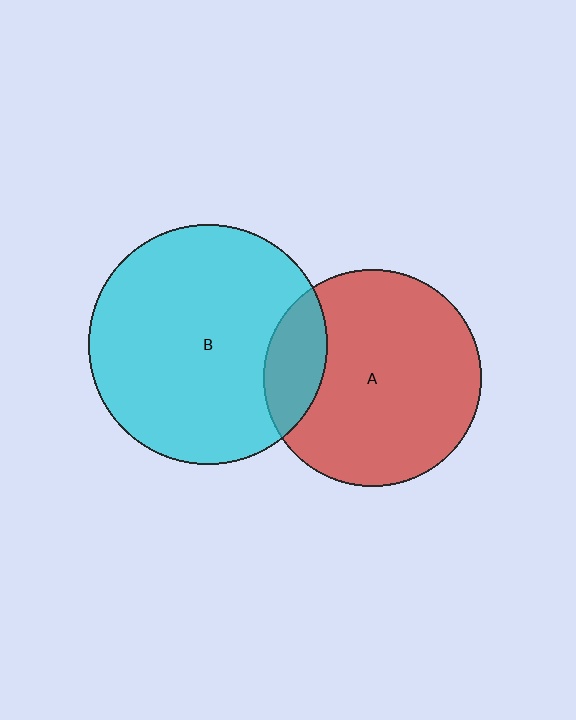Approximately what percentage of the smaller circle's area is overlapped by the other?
Approximately 15%.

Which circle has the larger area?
Circle B (cyan).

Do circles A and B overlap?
Yes.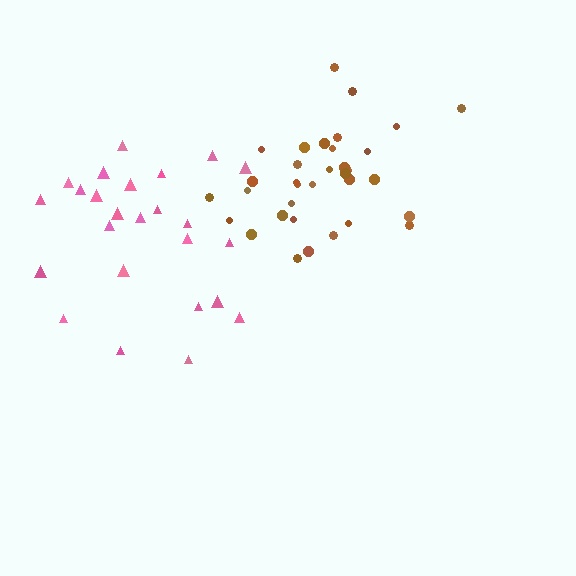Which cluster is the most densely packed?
Brown.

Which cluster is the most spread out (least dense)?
Pink.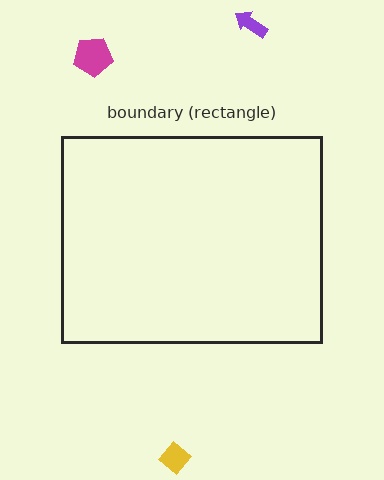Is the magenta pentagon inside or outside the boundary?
Outside.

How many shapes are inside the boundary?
0 inside, 3 outside.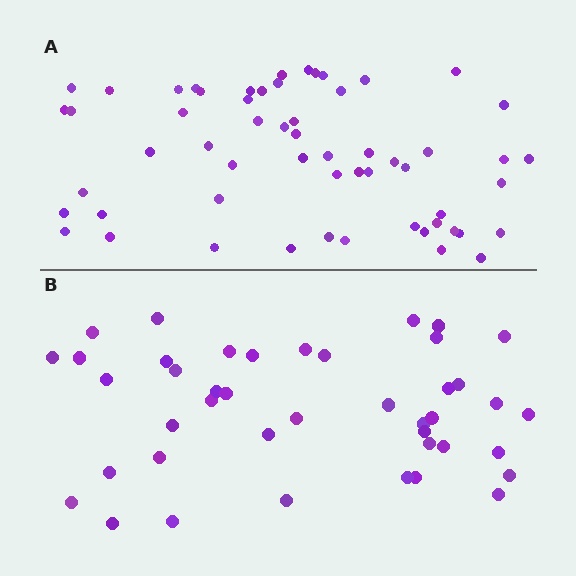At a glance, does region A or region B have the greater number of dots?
Region A (the top region) has more dots.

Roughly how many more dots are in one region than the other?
Region A has approximately 15 more dots than region B.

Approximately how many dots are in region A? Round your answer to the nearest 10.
About 60 dots. (The exact count is 58, which rounds to 60.)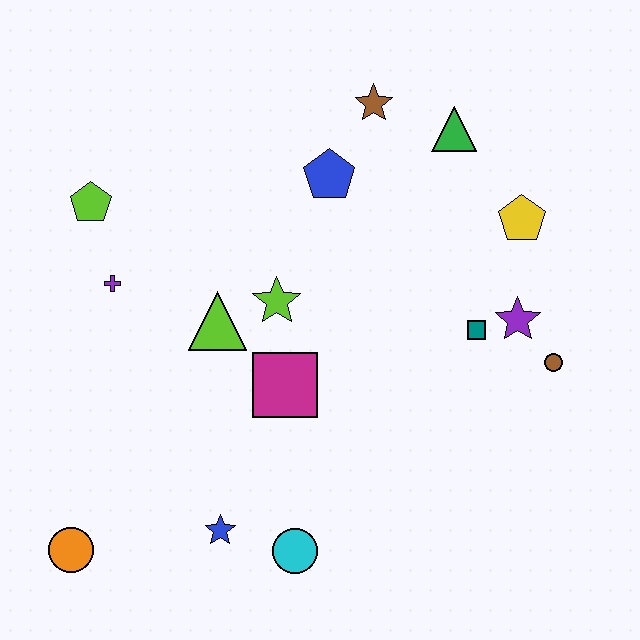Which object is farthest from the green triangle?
The orange circle is farthest from the green triangle.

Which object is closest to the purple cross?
The lime pentagon is closest to the purple cross.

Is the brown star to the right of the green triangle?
No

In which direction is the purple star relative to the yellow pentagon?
The purple star is below the yellow pentagon.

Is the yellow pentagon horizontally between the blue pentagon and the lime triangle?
No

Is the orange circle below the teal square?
Yes